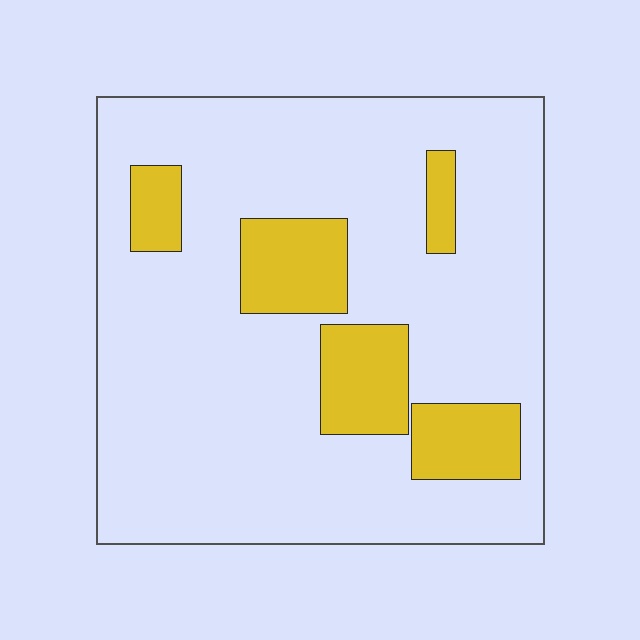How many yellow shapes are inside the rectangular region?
5.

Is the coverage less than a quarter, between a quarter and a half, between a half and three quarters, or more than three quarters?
Less than a quarter.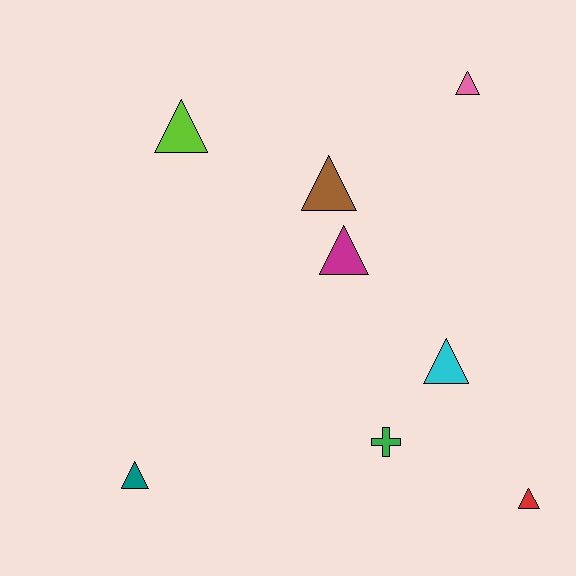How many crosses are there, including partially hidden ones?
There is 1 cross.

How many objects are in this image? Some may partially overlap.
There are 8 objects.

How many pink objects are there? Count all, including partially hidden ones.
There is 1 pink object.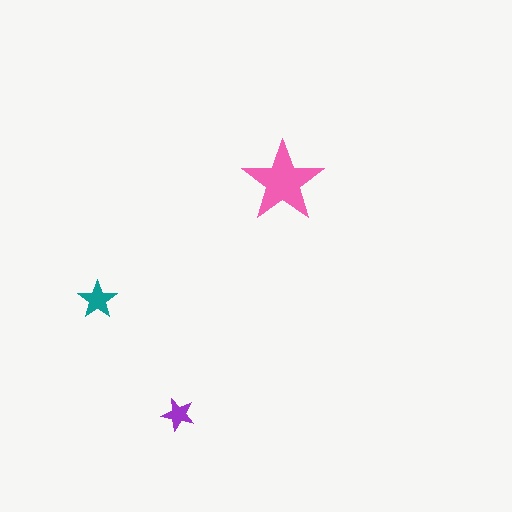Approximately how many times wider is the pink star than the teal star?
About 2 times wider.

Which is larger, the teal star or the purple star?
The teal one.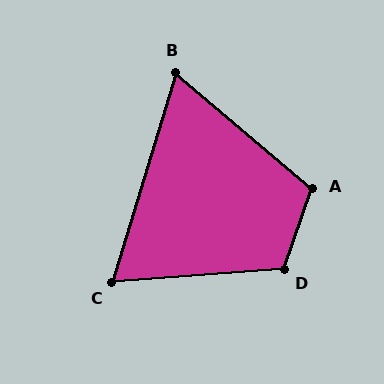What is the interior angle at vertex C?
Approximately 69 degrees (acute).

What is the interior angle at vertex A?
Approximately 111 degrees (obtuse).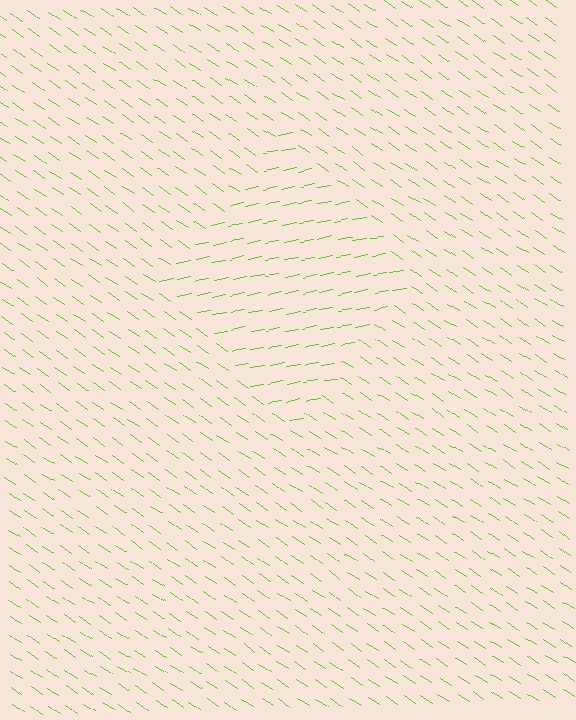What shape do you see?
I see a diamond.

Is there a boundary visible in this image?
Yes, there is a texture boundary formed by a change in line orientation.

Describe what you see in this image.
The image is filled with small lime line segments. A diamond region in the image has lines oriented differently from the surrounding lines, creating a visible texture boundary.